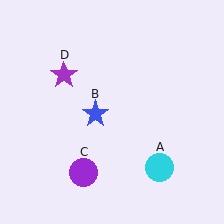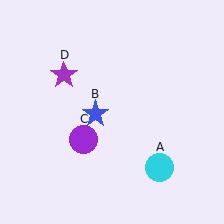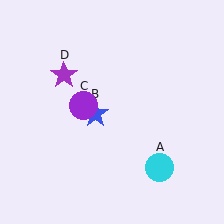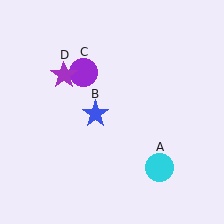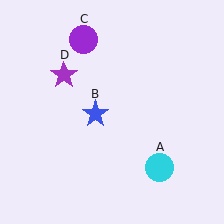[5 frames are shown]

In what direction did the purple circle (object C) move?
The purple circle (object C) moved up.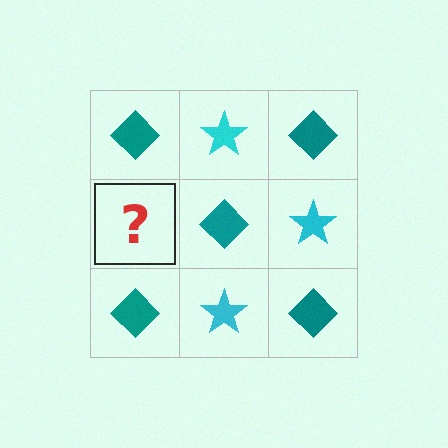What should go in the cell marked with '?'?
The missing cell should contain a cyan star.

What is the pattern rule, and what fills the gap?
The rule is that it alternates teal diamond and cyan star in a checkerboard pattern. The gap should be filled with a cyan star.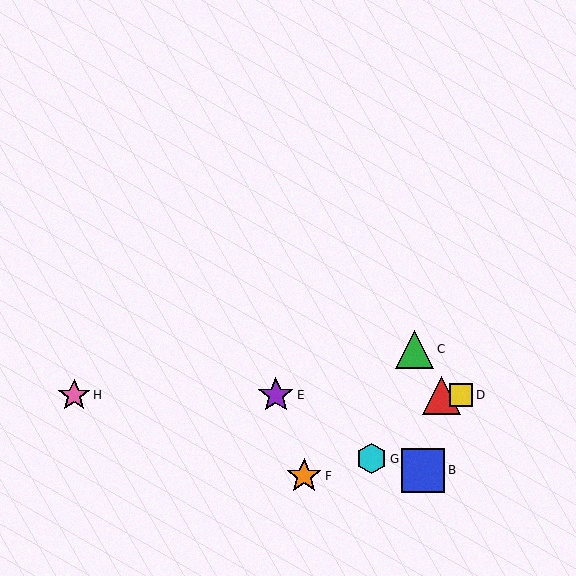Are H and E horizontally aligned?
Yes, both are at y≈395.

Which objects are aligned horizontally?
Objects A, D, E, H are aligned horizontally.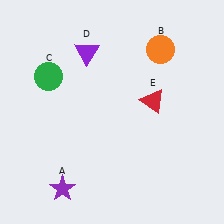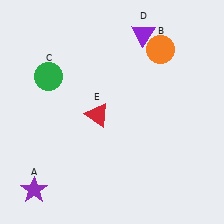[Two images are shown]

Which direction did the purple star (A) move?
The purple star (A) moved left.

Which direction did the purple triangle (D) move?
The purple triangle (D) moved right.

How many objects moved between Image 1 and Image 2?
3 objects moved between the two images.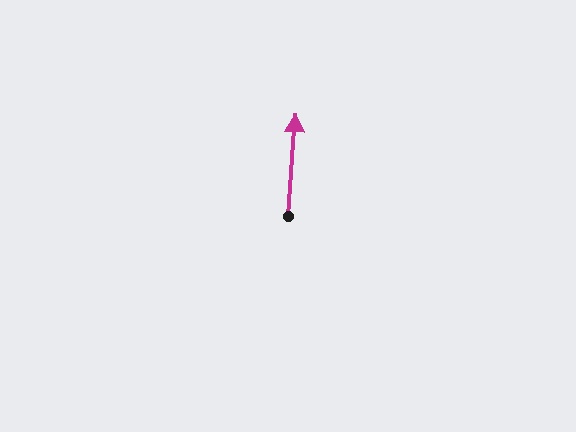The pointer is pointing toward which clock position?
Roughly 12 o'clock.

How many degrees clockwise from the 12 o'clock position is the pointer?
Approximately 4 degrees.